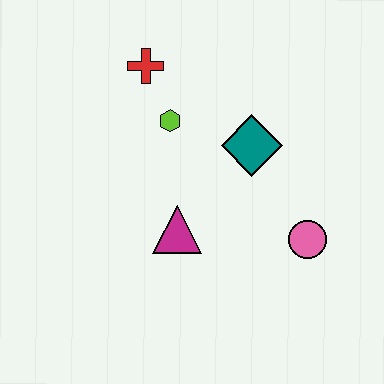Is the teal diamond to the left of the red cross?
No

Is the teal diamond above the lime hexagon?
No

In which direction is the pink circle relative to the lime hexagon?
The pink circle is to the right of the lime hexagon.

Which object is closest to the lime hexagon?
The red cross is closest to the lime hexagon.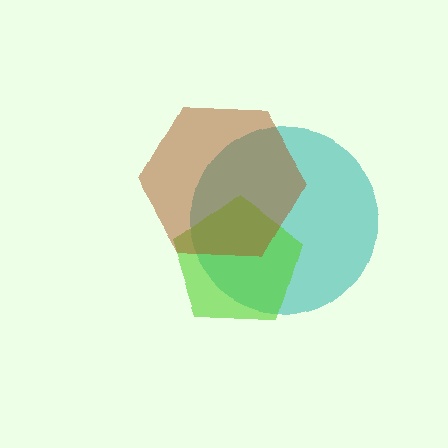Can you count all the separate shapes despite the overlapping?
Yes, there are 3 separate shapes.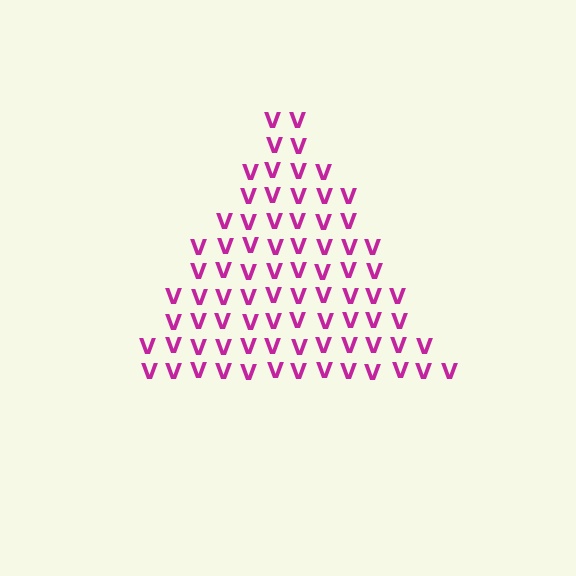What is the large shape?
The large shape is a triangle.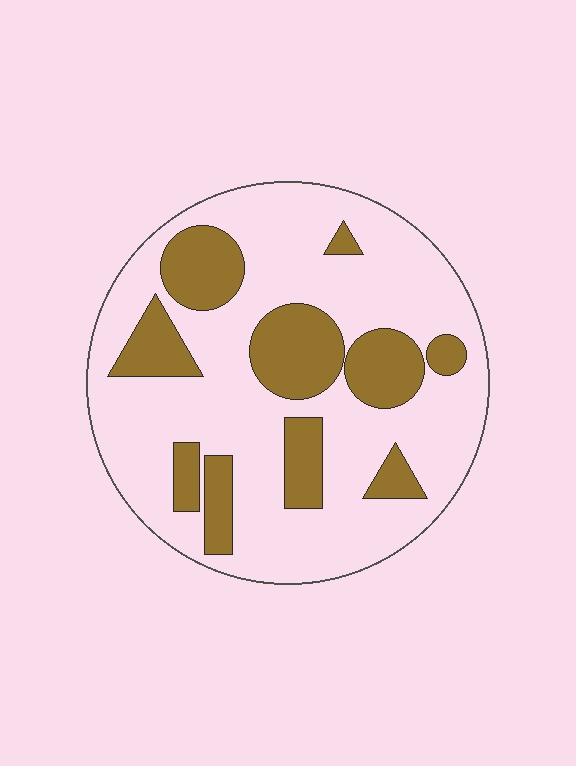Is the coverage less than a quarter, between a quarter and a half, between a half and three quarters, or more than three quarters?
Between a quarter and a half.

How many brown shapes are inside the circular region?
10.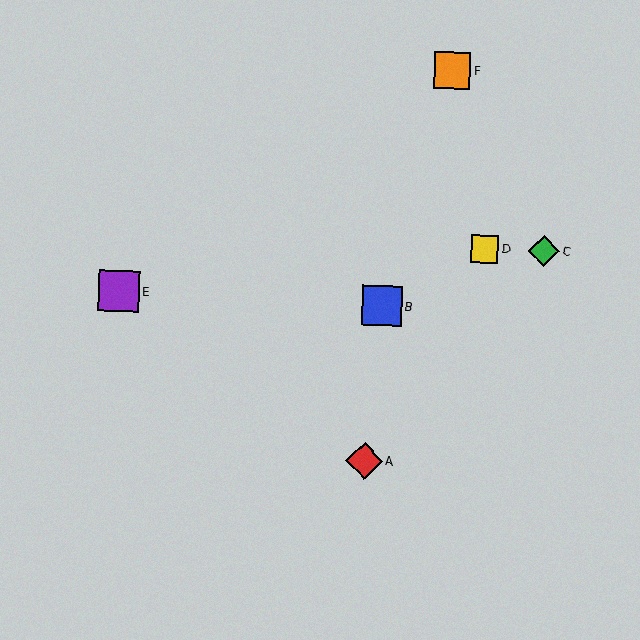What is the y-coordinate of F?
Object F is at y≈70.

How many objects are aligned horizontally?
2 objects (C, D) are aligned horizontally.